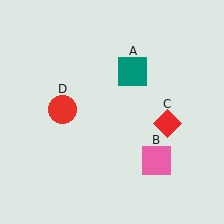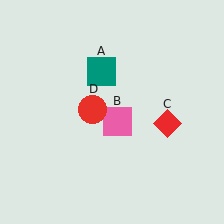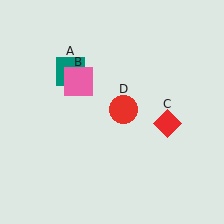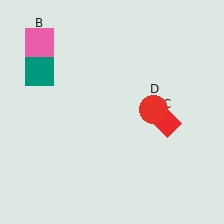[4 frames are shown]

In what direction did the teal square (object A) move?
The teal square (object A) moved left.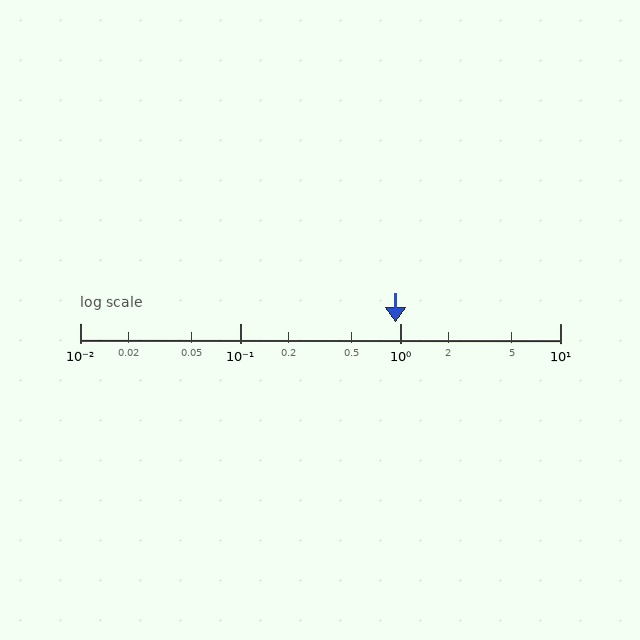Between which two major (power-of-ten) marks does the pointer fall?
The pointer is between 0.1 and 1.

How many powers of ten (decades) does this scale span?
The scale spans 3 decades, from 0.01 to 10.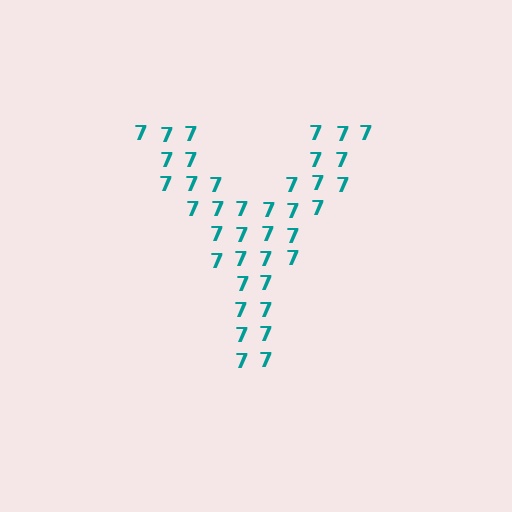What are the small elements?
The small elements are digit 7's.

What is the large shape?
The large shape is the letter Y.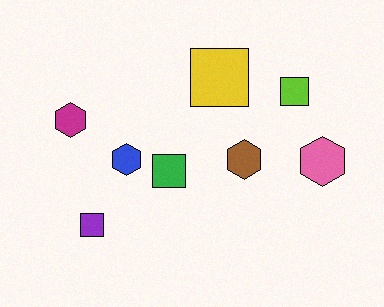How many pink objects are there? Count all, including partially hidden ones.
There is 1 pink object.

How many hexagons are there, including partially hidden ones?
There are 4 hexagons.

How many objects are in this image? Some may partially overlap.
There are 8 objects.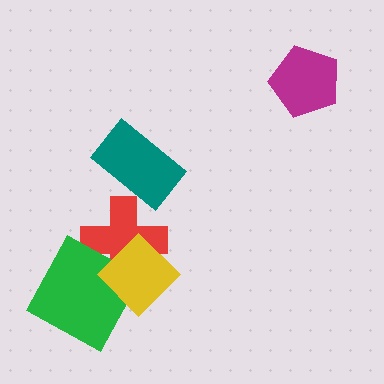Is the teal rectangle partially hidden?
No, no other shape covers it.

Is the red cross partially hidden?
Yes, it is partially covered by another shape.